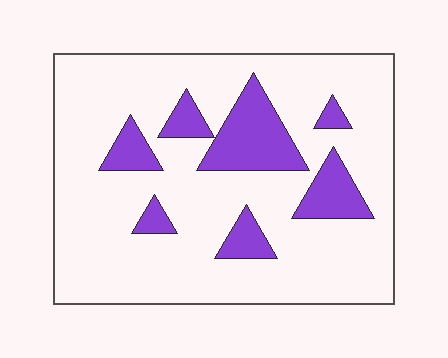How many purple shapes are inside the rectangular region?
7.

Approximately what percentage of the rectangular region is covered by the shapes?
Approximately 20%.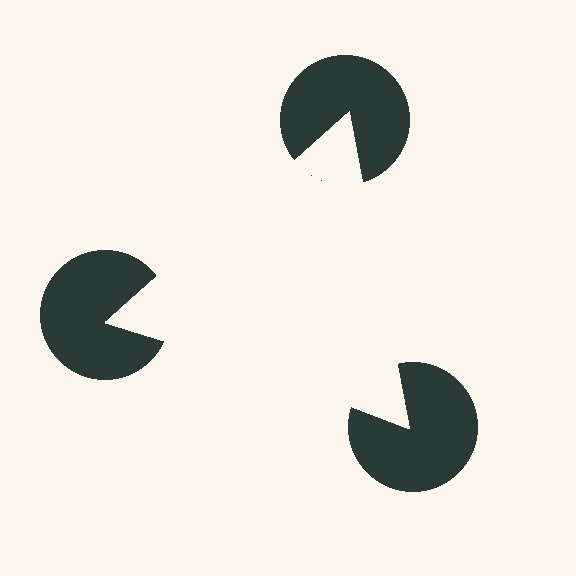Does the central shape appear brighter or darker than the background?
It typically appears slightly brighter than the background, even though no actual brightness change is drawn.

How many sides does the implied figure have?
3 sides.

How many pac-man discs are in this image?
There are 3 — one at each vertex of the illusory triangle.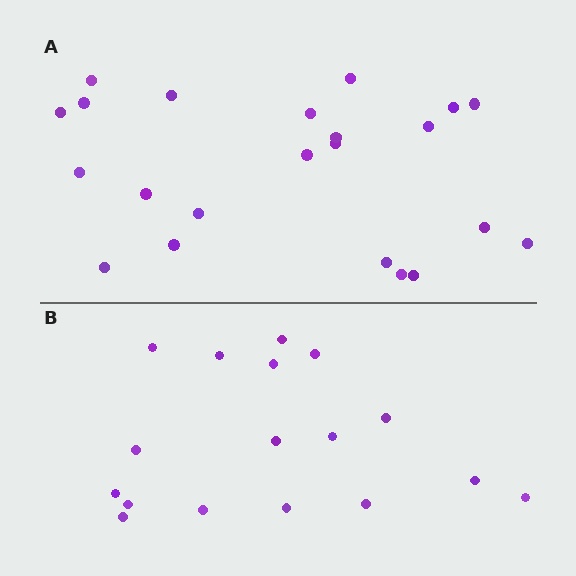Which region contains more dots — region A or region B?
Region A (the top region) has more dots.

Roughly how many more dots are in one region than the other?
Region A has about 5 more dots than region B.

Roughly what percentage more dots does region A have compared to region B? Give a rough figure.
About 30% more.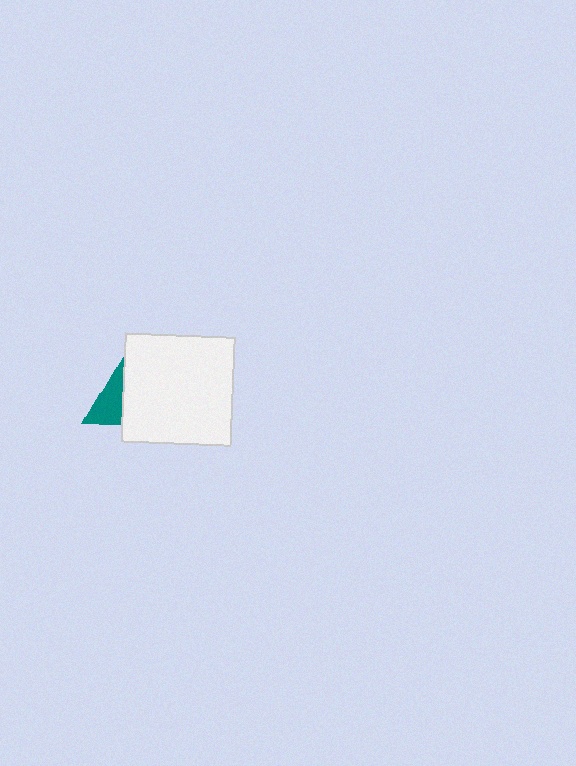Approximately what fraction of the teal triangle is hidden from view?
Roughly 68% of the teal triangle is hidden behind the white square.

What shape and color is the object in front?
The object in front is a white square.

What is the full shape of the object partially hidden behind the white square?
The partially hidden object is a teal triangle.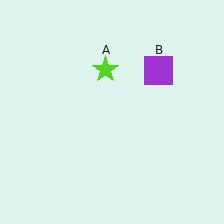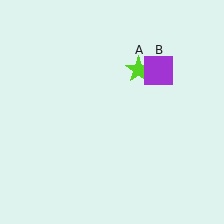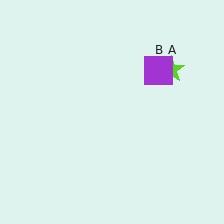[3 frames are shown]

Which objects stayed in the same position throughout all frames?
Purple square (object B) remained stationary.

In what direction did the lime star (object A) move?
The lime star (object A) moved right.